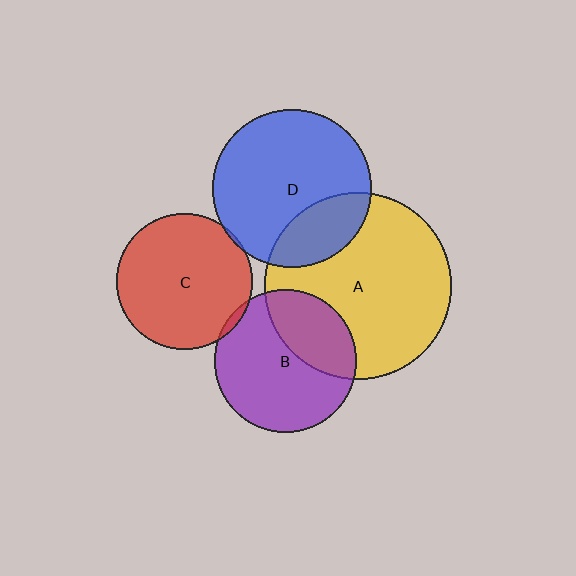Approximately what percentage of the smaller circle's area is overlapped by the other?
Approximately 25%.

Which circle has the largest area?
Circle A (yellow).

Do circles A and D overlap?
Yes.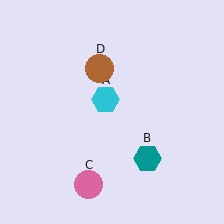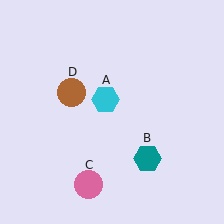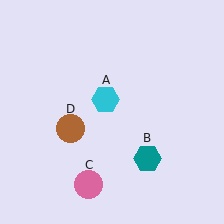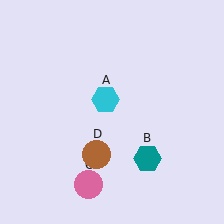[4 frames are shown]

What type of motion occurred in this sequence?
The brown circle (object D) rotated counterclockwise around the center of the scene.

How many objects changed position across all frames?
1 object changed position: brown circle (object D).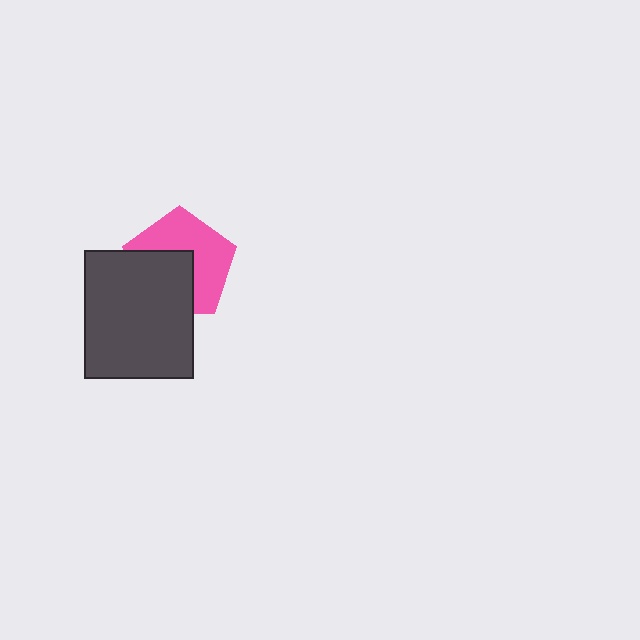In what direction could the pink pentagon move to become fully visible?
The pink pentagon could move toward the upper-right. That would shift it out from behind the dark gray rectangle entirely.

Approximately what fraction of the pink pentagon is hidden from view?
Roughly 45% of the pink pentagon is hidden behind the dark gray rectangle.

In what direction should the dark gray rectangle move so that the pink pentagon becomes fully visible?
The dark gray rectangle should move toward the lower-left. That is the shortest direction to clear the overlap and leave the pink pentagon fully visible.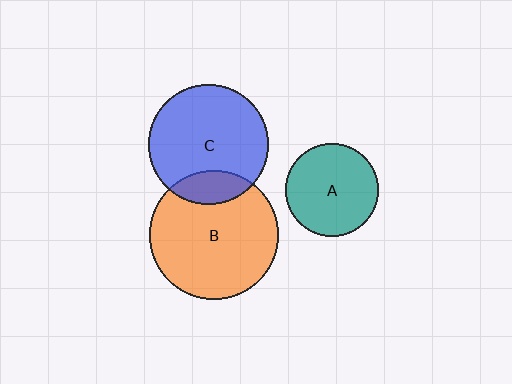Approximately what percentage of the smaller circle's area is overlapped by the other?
Approximately 15%.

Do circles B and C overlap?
Yes.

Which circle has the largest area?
Circle B (orange).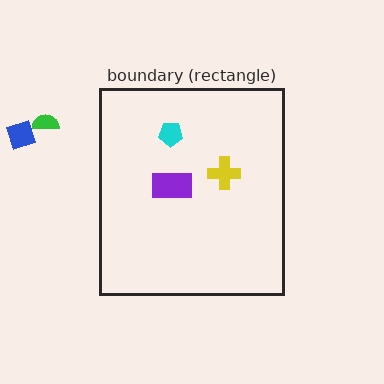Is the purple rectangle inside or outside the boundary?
Inside.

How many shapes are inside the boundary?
3 inside, 2 outside.